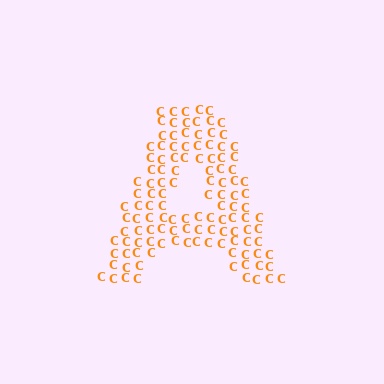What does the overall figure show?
The overall figure shows the letter A.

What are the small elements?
The small elements are letter C's.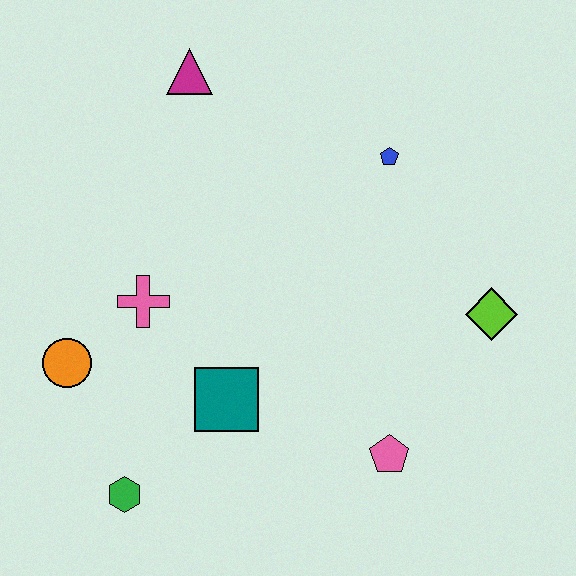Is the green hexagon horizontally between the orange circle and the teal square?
Yes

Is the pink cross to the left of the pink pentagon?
Yes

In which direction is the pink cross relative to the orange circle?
The pink cross is to the right of the orange circle.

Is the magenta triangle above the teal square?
Yes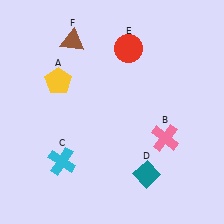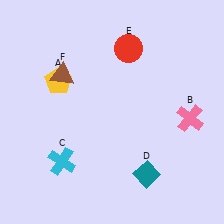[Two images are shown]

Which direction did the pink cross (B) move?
The pink cross (B) moved right.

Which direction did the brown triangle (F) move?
The brown triangle (F) moved down.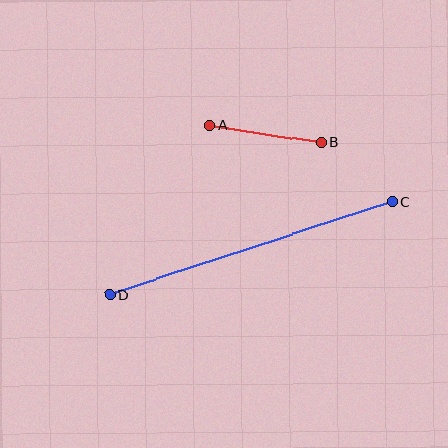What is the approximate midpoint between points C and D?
The midpoint is at approximately (251, 248) pixels.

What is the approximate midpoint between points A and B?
The midpoint is at approximately (266, 134) pixels.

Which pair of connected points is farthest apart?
Points C and D are farthest apart.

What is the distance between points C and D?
The distance is approximately 297 pixels.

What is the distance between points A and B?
The distance is approximately 113 pixels.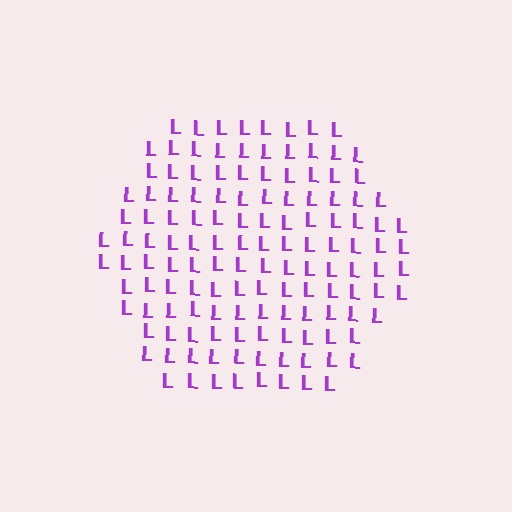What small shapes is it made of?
It is made of small letter L's.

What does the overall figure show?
The overall figure shows a hexagon.